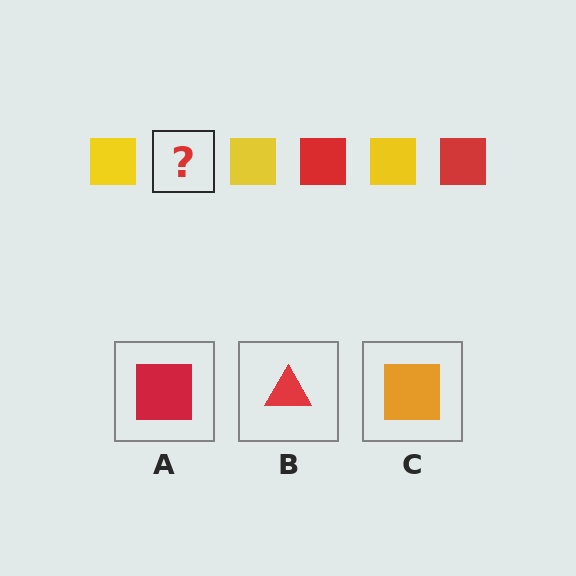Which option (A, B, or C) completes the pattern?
A.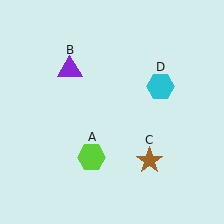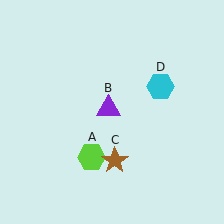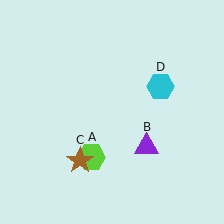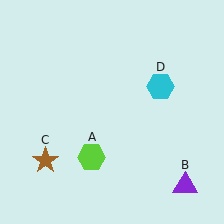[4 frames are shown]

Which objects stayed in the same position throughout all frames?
Lime hexagon (object A) and cyan hexagon (object D) remained stationary.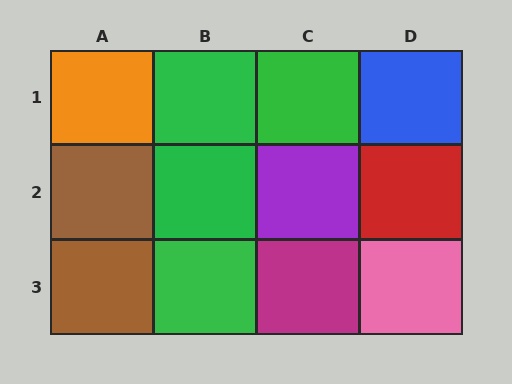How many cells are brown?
2 cells are brown.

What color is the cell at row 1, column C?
Green.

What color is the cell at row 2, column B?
Green.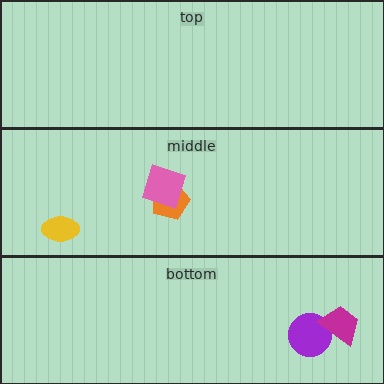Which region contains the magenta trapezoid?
The bottom region.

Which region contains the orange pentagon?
The middle region.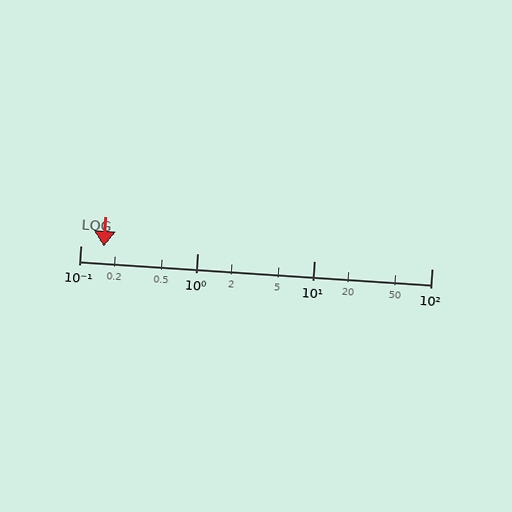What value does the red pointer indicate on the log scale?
The pointer indicates approximately 0.16.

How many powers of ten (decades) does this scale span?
The scale spans 3 decades, from 0.1 to 100.